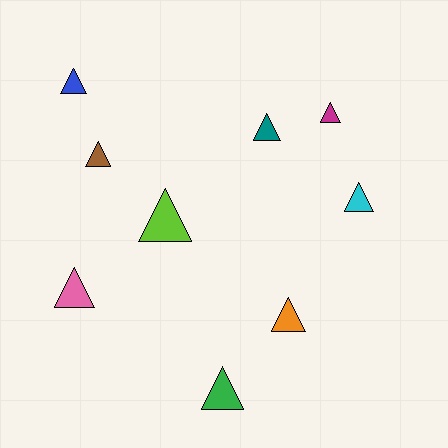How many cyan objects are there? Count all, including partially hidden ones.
There is 1 cyan object.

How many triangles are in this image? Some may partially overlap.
There are 9 triangles.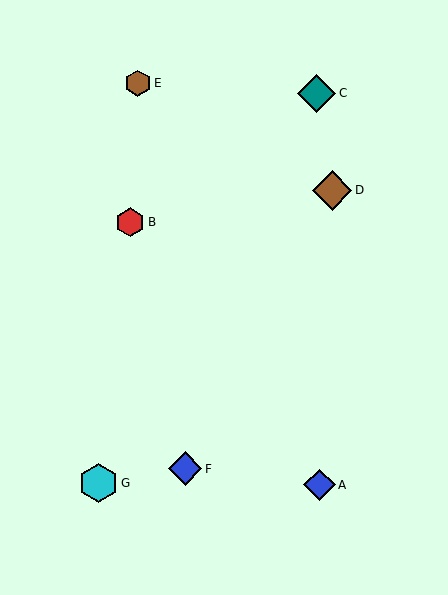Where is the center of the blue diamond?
The center of the blue diamond is at (185, 469).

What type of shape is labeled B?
Shape B is a red hexagon.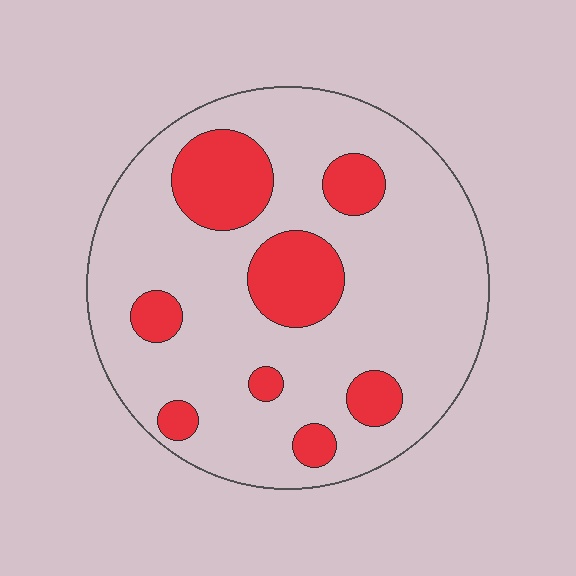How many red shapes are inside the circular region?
8.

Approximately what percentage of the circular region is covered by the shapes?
Approximately 20%.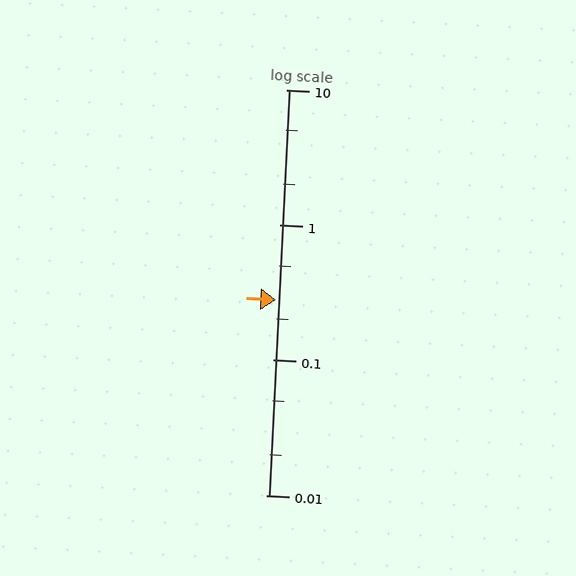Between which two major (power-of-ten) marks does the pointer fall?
The pointer is between 0.1 and 1.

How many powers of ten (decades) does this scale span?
The scale spans 3 decades, from 0.01 to 10.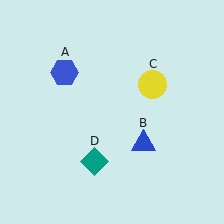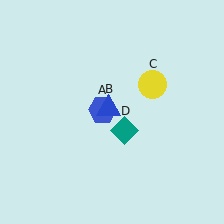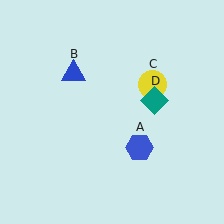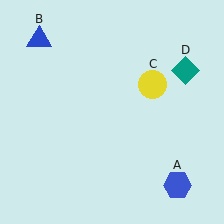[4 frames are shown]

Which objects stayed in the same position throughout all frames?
Yellow circle (object C) remained stationary.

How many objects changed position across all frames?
3 objects changed position: blue hexagon (object A), blue triangle (object B), teal diamond (object D).